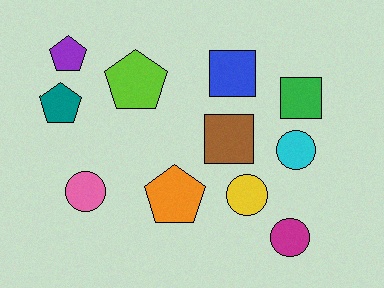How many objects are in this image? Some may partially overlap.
There are 11 objects.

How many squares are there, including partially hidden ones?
There are 3 squares.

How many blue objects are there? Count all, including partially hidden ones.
There is 1 blue object.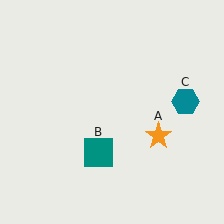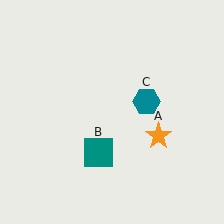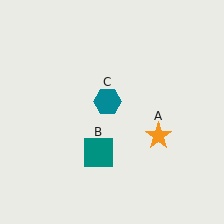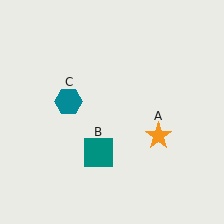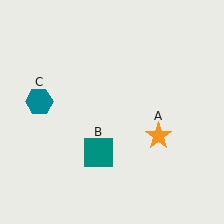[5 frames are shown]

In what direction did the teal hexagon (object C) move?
The teal hexagon (object C) moved left.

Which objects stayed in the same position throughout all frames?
Orange star (object A) and teal square (object B) remained stationary.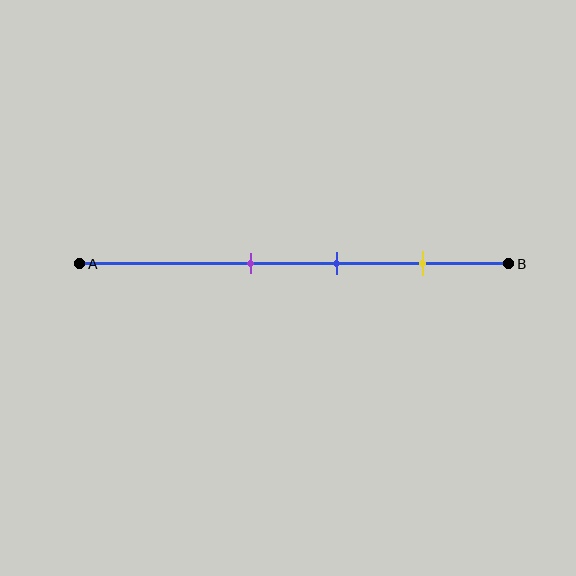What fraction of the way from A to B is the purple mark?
The purple mark is approximately 40% (0.4) of the way from A to B.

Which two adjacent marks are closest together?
The purple and blue marks are the closest adjacent pair.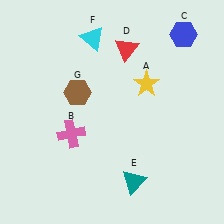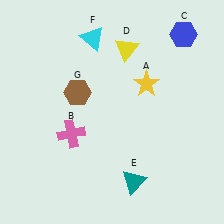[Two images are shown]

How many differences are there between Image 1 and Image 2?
There is 1 difference between the two images.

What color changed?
The triangle (D) changed from red in Image 1 to yellow in Image 2.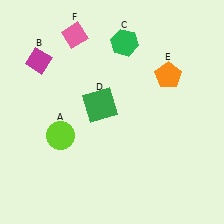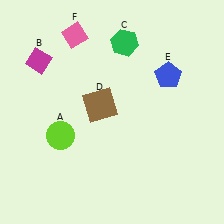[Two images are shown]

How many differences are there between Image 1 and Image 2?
There are 2 differences between the two images.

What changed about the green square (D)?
In Image 1, D is green. In Image 2, it changed to brown.